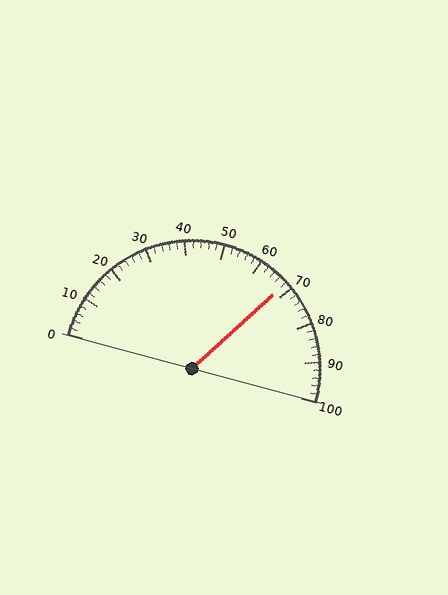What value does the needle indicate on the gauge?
The needle indicates approximately 68.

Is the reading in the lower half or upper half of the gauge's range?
The reading is in the upper half of the range (0 to 100).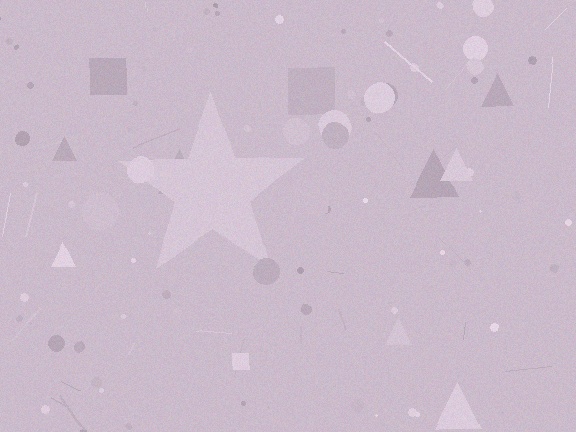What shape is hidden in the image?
A star is hidden in the image.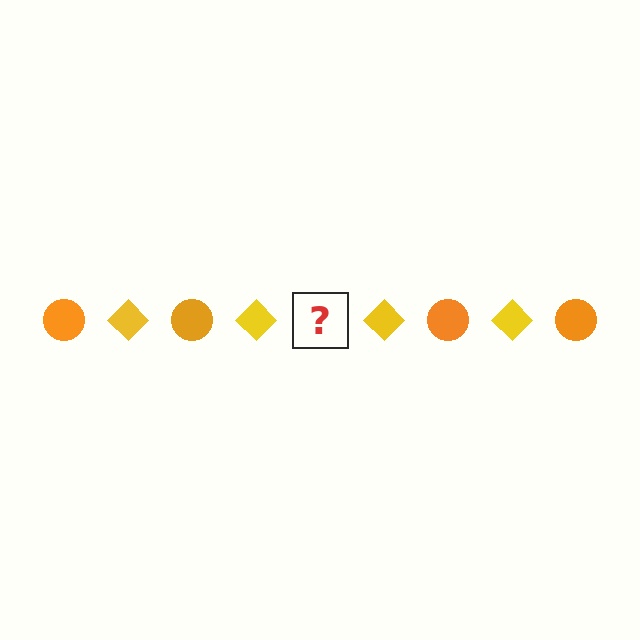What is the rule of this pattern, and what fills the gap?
The rule is that the pattern alternates between orange circle and yellow diamond. The gap should be filled with an orange circle.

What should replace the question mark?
The question mark should be replaced with an orange circle.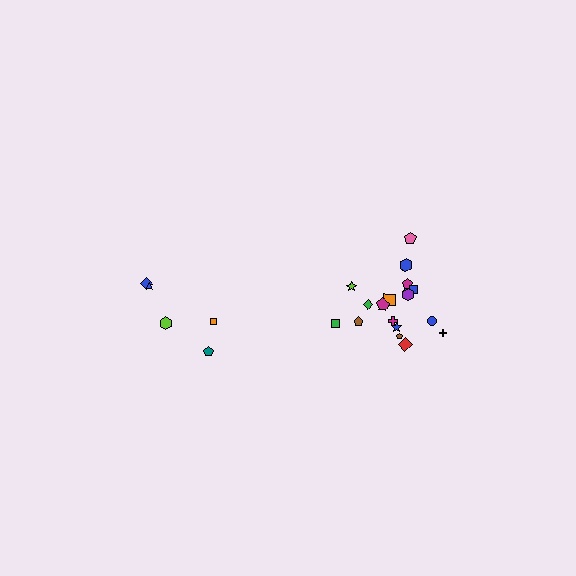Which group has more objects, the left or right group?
The right group.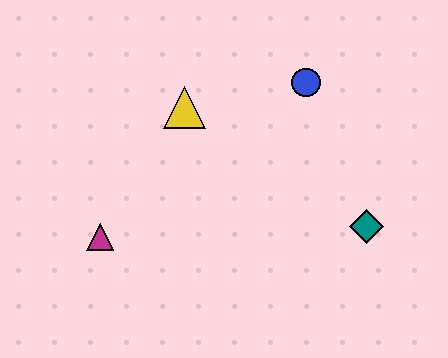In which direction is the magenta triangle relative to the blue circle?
The magenta triangle is to the left of the blue circle.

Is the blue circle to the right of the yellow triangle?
Yes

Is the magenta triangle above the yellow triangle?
No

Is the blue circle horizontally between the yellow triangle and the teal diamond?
Yes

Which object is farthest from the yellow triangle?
The teal diamond is farthest from the yellow triangle.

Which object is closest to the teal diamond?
The blue circle is closest to the teal diamond.